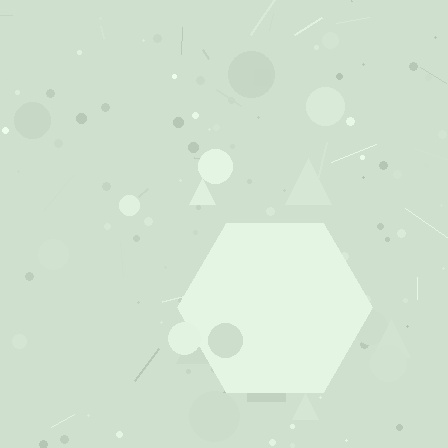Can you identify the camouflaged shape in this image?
The camouflaged shape is a hexagon.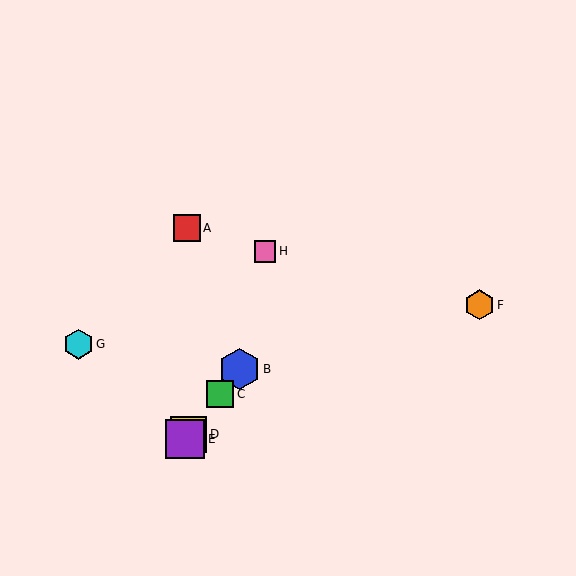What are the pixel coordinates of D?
Object D is at (189, 434).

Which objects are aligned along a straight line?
Objects B, C, D, E are aligned along a straight line.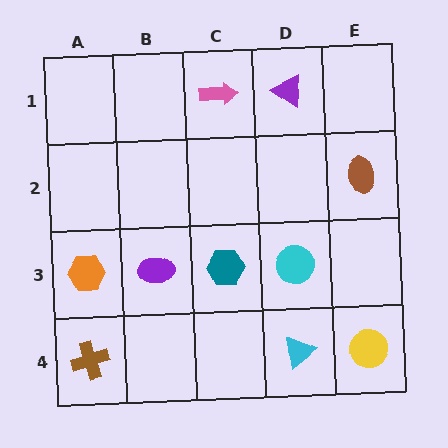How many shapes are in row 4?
3 shapes.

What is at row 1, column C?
A pink arrow.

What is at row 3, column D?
A cyan circle.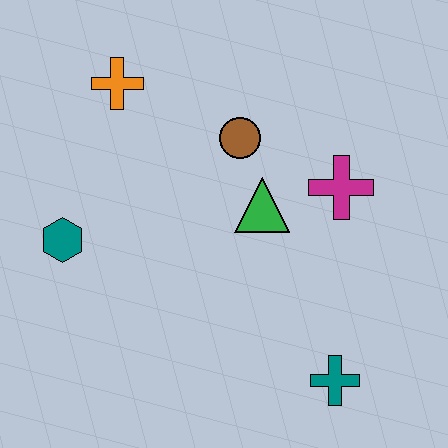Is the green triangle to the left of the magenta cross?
Yes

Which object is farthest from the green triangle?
The teal hexagon is farthest from the green triangle.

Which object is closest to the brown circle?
The green triangle is closest to the brown circle.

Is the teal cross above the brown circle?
No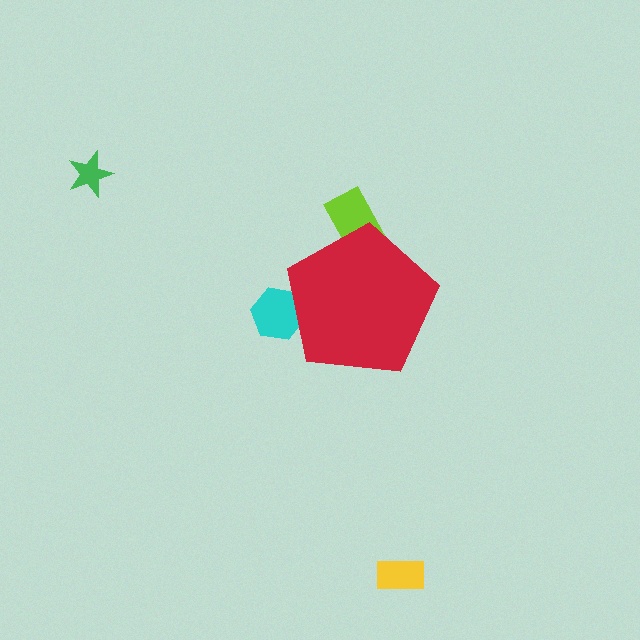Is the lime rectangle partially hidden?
Yes, the lime rectangle is partially hidden behind the red pentagon.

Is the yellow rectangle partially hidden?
No, the yellow rectangle is fully visible.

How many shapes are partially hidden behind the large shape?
2 shapes are partially hidden.